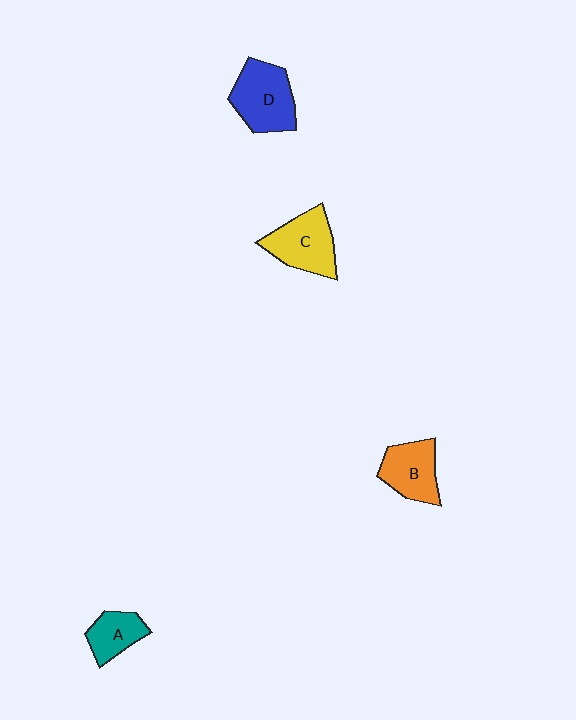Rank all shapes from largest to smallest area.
From largest to smallest: D (blue), C (yellow), B (orange), A (teal).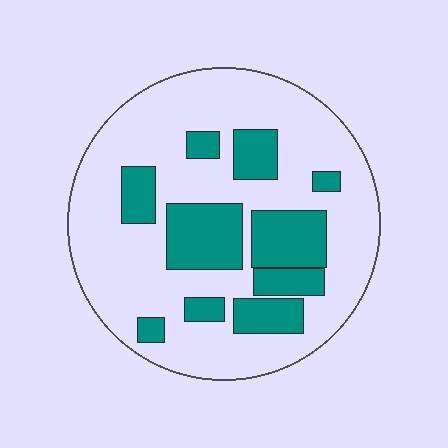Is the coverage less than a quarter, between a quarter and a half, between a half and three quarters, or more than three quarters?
Between a quarter and a half.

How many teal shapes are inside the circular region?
10.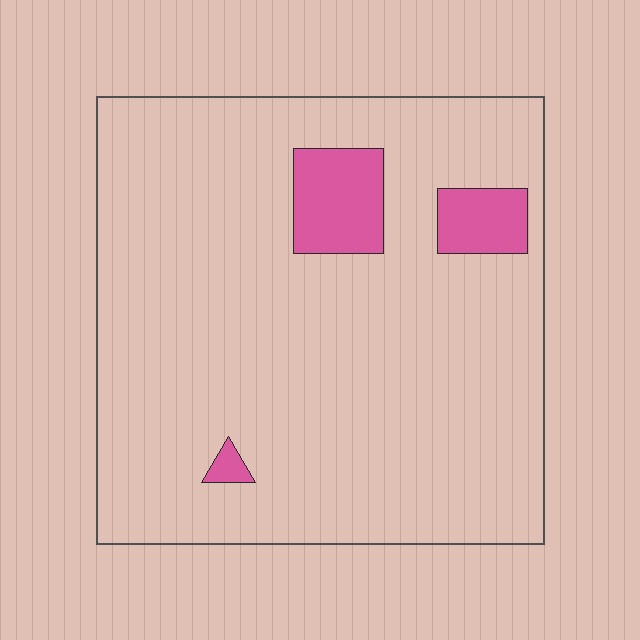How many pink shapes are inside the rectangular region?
3.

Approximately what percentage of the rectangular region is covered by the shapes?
Approximately 10%.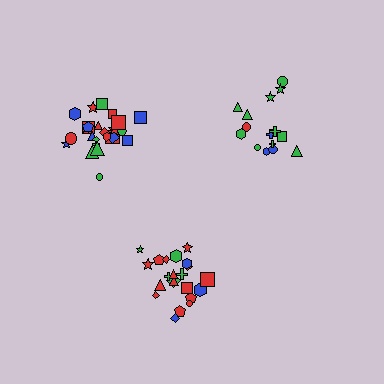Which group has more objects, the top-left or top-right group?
The top-left group.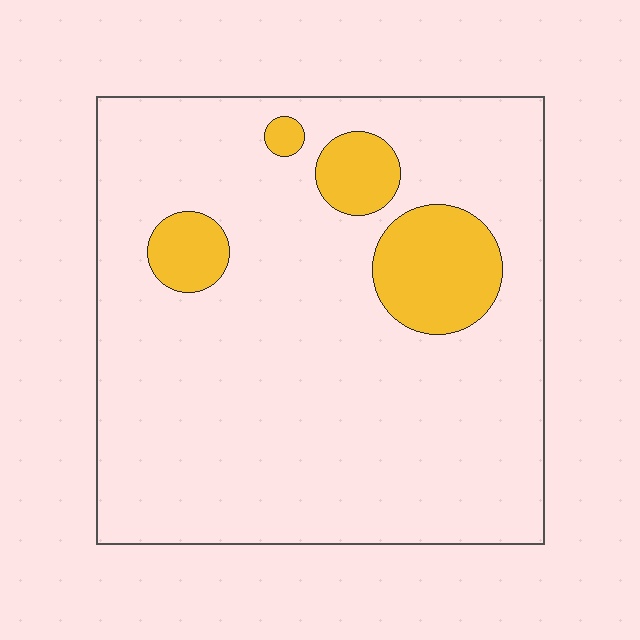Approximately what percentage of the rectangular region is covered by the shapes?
Approximately 15%.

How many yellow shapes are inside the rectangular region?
4.